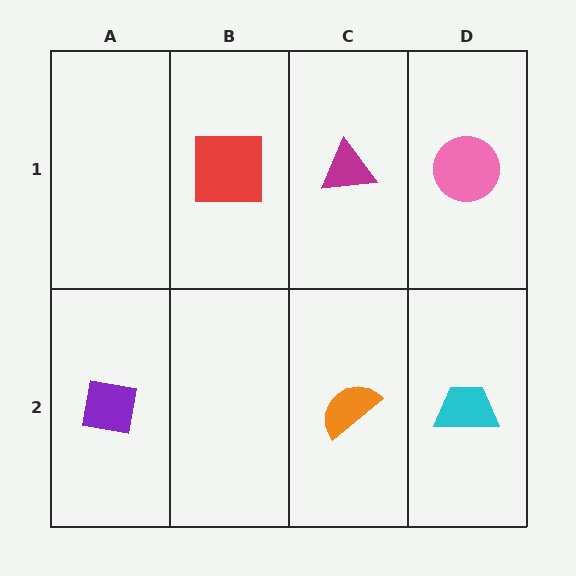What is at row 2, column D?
A cyan trapezoid.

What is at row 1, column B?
A red square.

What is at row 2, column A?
A purple square.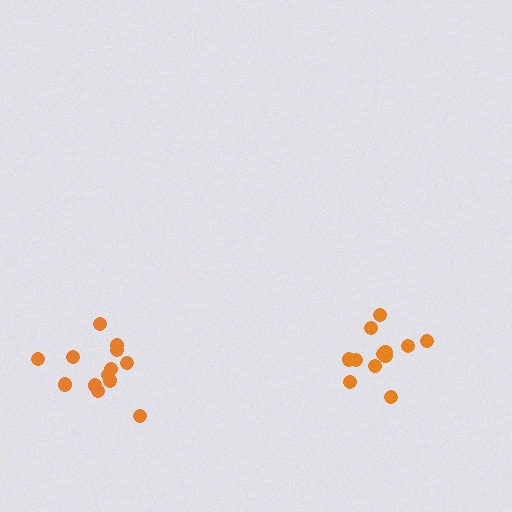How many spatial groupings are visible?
There are 2 spatial groupings.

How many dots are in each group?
Group 1: 12 dots, Group 2: 13 dots (25 total).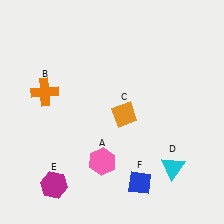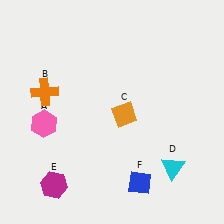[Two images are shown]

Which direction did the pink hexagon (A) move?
The pink hexagon (A) moved left.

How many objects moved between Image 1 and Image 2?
1 object moved between the two images.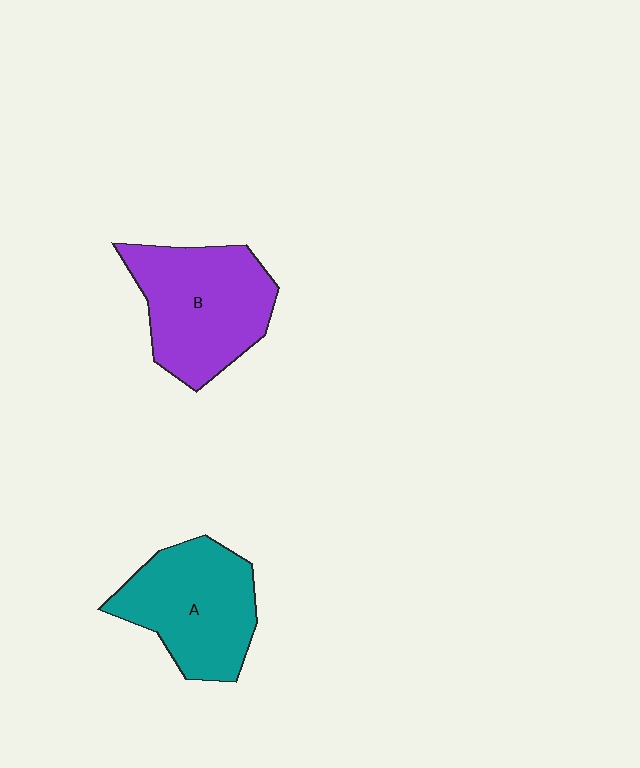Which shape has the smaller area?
Shape A (teal).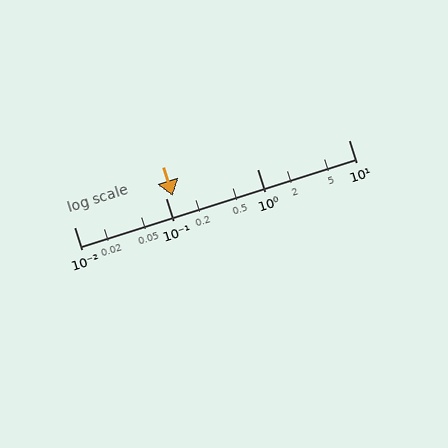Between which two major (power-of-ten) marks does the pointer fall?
The pointer is between 0.1 and 1.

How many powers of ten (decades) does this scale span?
The scale spans 3 decades, from 0.01 to 10.